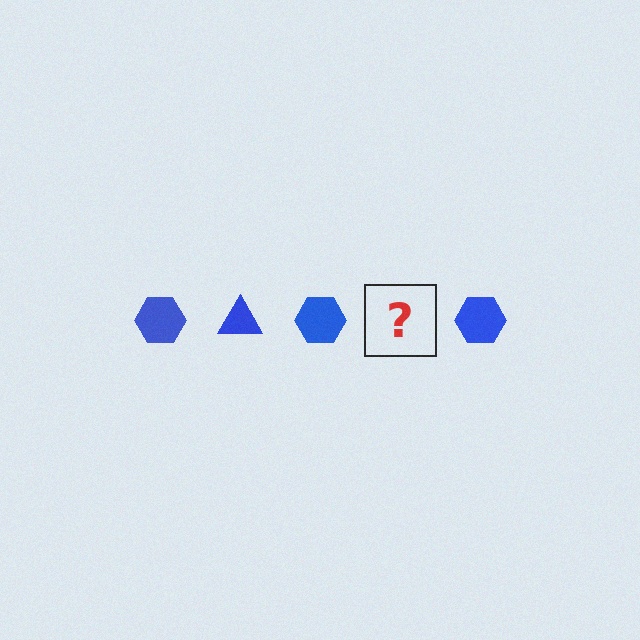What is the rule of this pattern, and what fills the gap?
The rule is that the pattern cycles through hexagon, triangle shapes in blue. The gap should be filled with a blue triangle.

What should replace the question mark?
The question mark should be replaced with a blue triangle.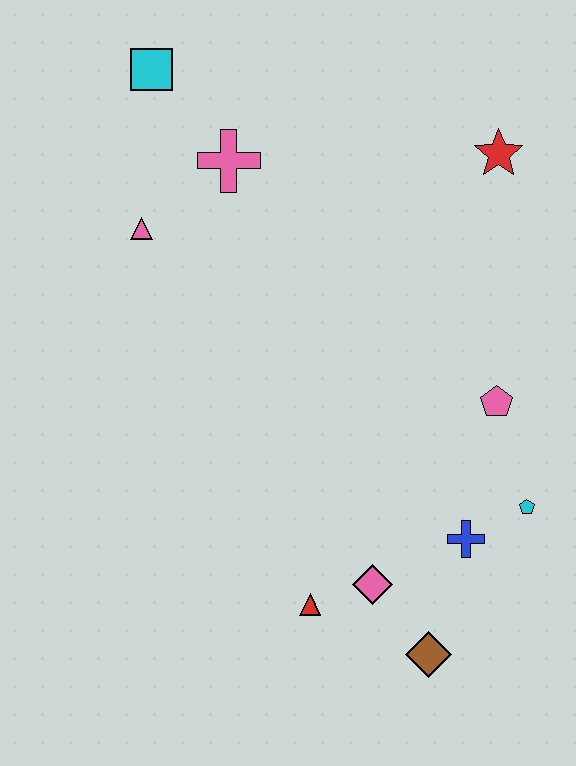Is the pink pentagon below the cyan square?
Yes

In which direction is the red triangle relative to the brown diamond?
The red triangle is to the left of the brown diamond.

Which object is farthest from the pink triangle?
The brown diamond is farthest from the pink triangle.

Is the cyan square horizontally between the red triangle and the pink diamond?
No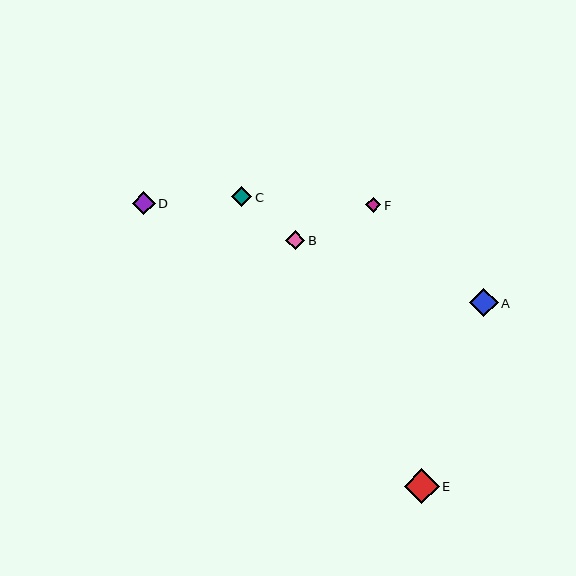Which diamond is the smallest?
Diamond F is the smallest with a size of approximately 15 pixels.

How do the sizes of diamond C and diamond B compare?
Diamond C and diamond B are approximately the same size.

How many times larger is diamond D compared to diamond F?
Diamond D is approximately 1.5 times the size of diamond F.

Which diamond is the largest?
Diamond E is the largest with a size of approximately 35 pixels.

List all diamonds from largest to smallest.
From largest to smallest: E, A, D, C, B, F.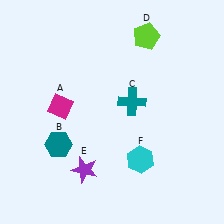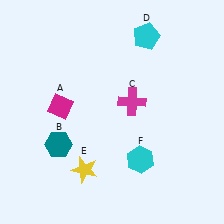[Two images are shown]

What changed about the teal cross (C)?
In Image 1, C is teal. In Image 2, it changed to magenta.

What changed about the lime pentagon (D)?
In Image 1, D is lime. In Image 2, it changed to cyan.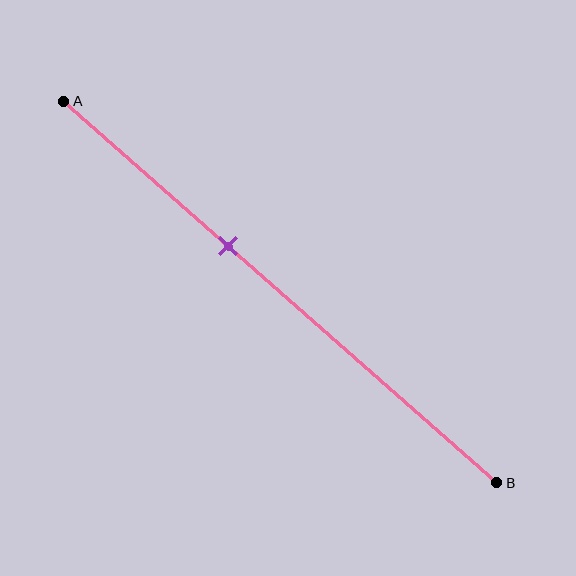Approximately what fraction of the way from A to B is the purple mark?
The purple mark is approximately 40% of the way from A to B.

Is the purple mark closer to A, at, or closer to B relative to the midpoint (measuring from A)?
The purple mark is closer to point A than the midpoint of segment AB.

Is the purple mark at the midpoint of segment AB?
No, the mark is at about 40% from A, not at the 50% midpoint.